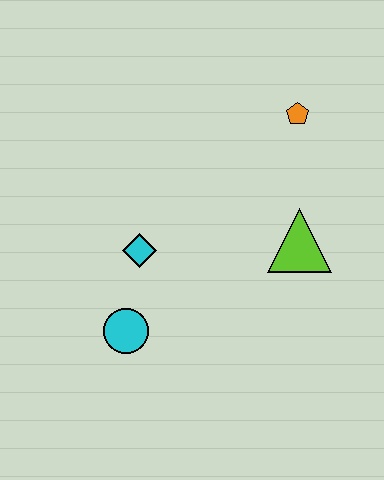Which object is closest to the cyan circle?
The cyan diamond is closest to the cyan circle.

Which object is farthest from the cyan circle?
The orange pentagon is farthest from the cyan circle.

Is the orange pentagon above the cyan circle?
Yes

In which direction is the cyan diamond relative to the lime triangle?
The cyan diamond is to the left of the lime triangle.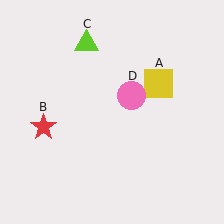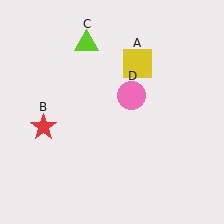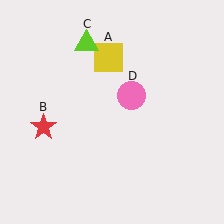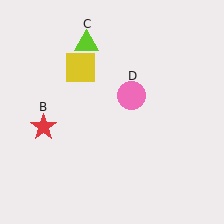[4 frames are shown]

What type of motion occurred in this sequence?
The yellow square (object A) rotated counterclockwise around the center of the scene.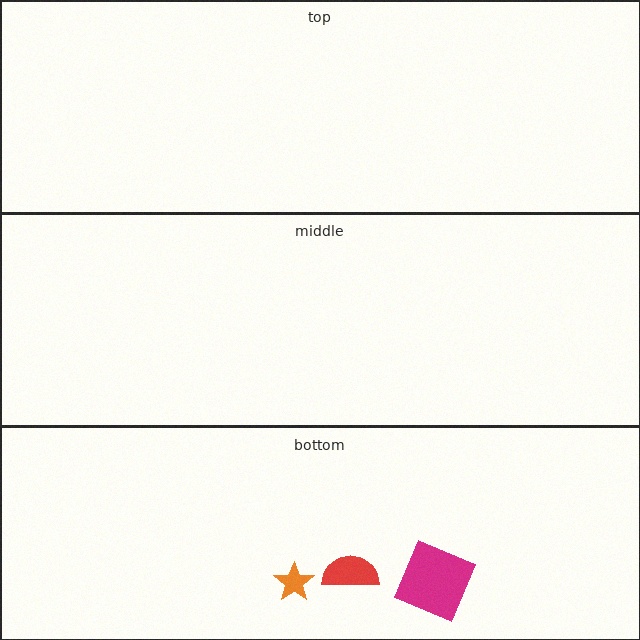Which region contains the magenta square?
The bottom region.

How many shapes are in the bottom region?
3.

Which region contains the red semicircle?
The bottom region.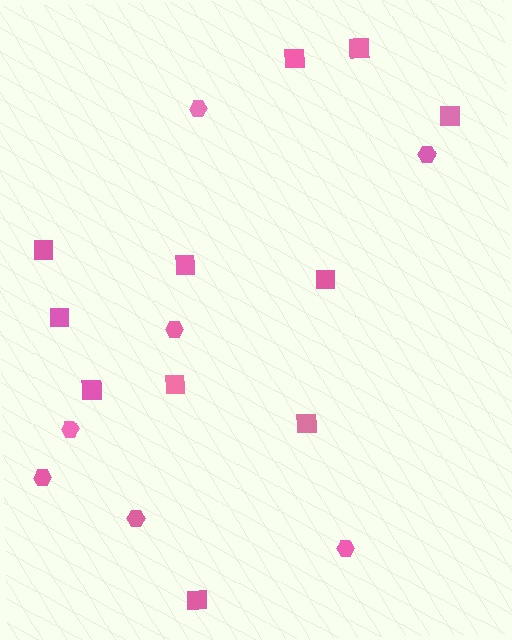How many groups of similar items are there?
There are 2 groups: one group of hexagons (7) and one group of squares (11).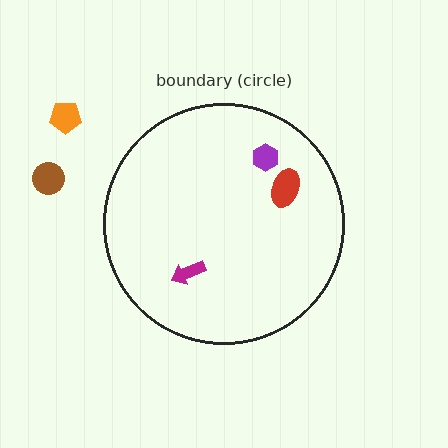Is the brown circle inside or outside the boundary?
Outside.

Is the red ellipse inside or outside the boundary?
Inside.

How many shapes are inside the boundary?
3 inside, 2 outside.